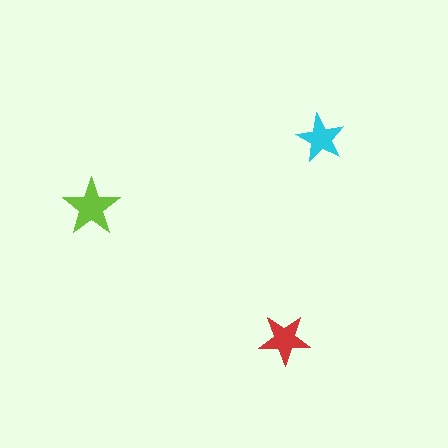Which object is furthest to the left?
The lime star is leftmost.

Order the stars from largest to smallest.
the lime one, the red one, the cyan one.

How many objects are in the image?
There are 3 objects in the image.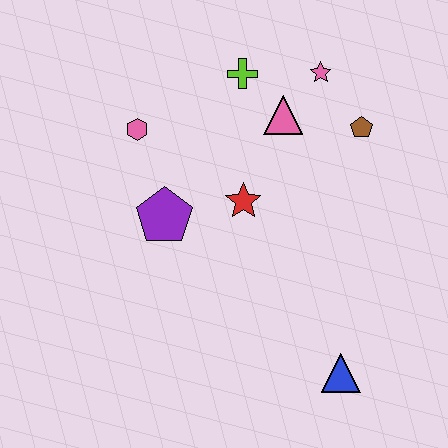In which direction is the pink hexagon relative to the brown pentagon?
The pink hexagon is to the left of the brown pentagon.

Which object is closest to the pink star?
The pink triangle is closest to the pink star.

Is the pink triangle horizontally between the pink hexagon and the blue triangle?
Yes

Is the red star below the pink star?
Yes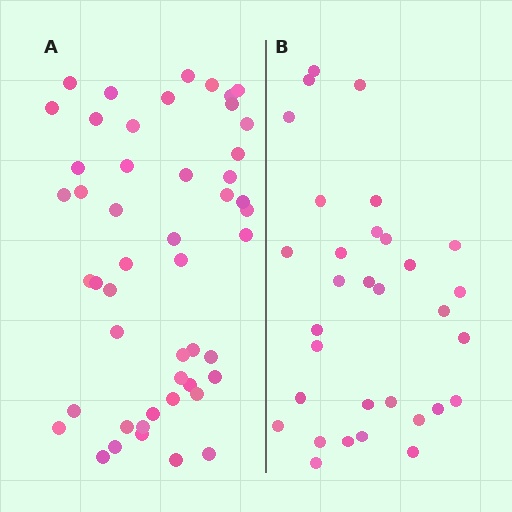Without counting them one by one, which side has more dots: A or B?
Region A (the left region) has more dots.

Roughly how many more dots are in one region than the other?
Region A has approximately 15 more dots than region B.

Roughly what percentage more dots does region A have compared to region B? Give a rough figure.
About 55% more.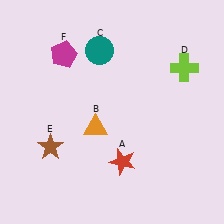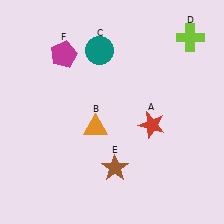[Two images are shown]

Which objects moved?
The objects that moved are: the red star (A), the lime cross (D), the brown star (E).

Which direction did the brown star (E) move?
The brown star (E) moved right.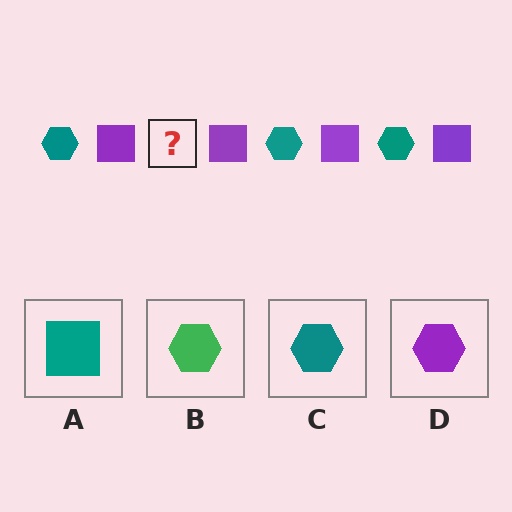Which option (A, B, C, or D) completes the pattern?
C.